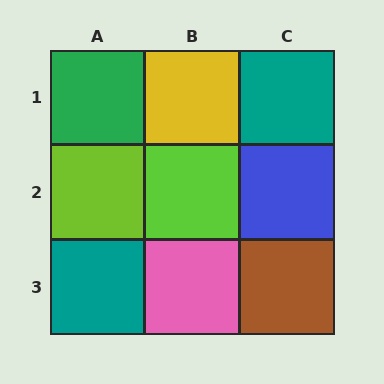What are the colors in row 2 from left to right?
Lime, lime, blue.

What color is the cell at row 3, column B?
Pink.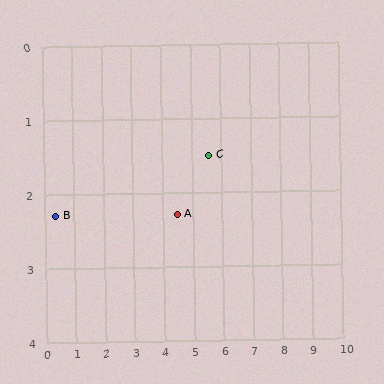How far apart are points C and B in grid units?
Points C and B are about 5.3 grid units apart.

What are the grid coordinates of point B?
Point B is at approximately (0.4, 2.3).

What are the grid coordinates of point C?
Point C is at approximately (5.6, 1.5).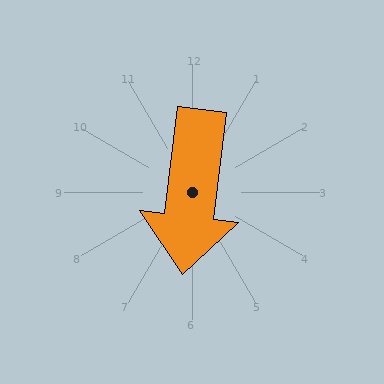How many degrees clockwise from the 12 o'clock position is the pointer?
Approximately 187 degrees.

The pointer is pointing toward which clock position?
Roughly 6 o'clock.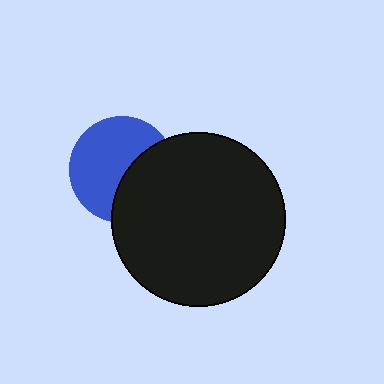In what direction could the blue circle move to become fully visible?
The blue circle could move left. That would shift it out from behind the black circle entirely.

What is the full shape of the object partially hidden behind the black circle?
The partially hidden object is a blue circle.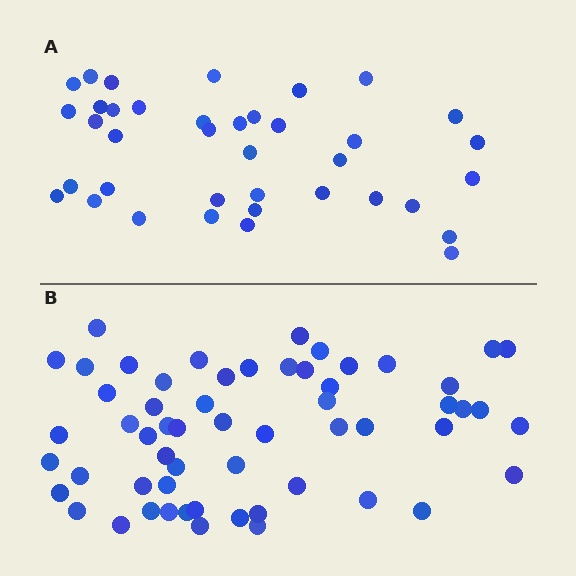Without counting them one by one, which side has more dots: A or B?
Region B (the bottom region) has more dots.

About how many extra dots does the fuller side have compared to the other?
Region B has approximately 20 more dots than region A.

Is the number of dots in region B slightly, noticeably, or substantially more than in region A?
Region B has substantially more. The ratio is roughly 1.5 to 1.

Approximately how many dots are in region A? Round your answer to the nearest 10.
About 40 dots. (The exact count is 38, which rounds to 40.)